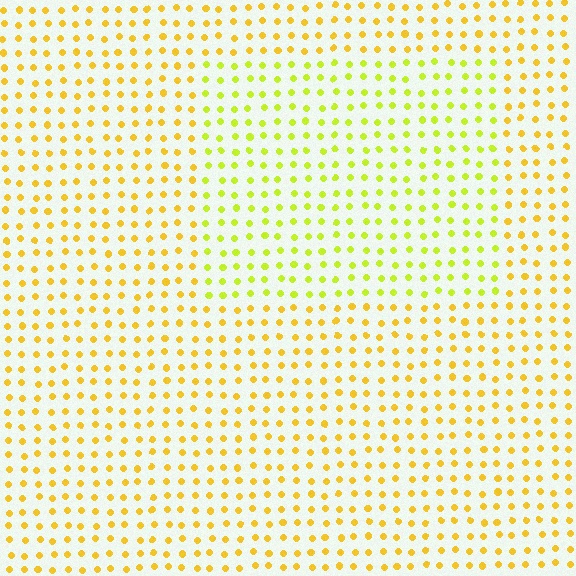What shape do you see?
I see a rectangle.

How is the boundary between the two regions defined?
The boundary is defined purely by a slight shift in hue (about 28 degrees). Spacing, size, and orientation are identical on both sides.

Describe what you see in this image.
The image is filled with small yellow elements in a uniform arrangement. A rectangle-shaped region is visible where the elements are tinted to a slightly different hue, forming a subtle color boundary.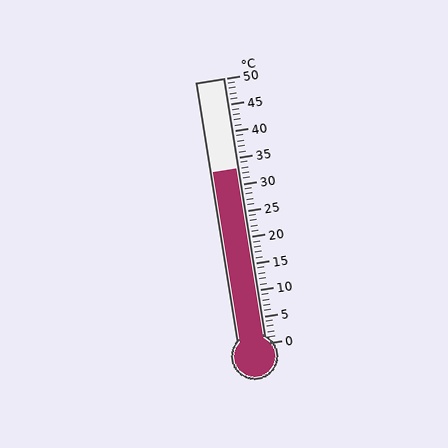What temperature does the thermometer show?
The thermometer shows approximately 33°C.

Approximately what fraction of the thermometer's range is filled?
The thermometer is filled to approximately 65% of its range.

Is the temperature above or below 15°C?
The temperature is above 15°C.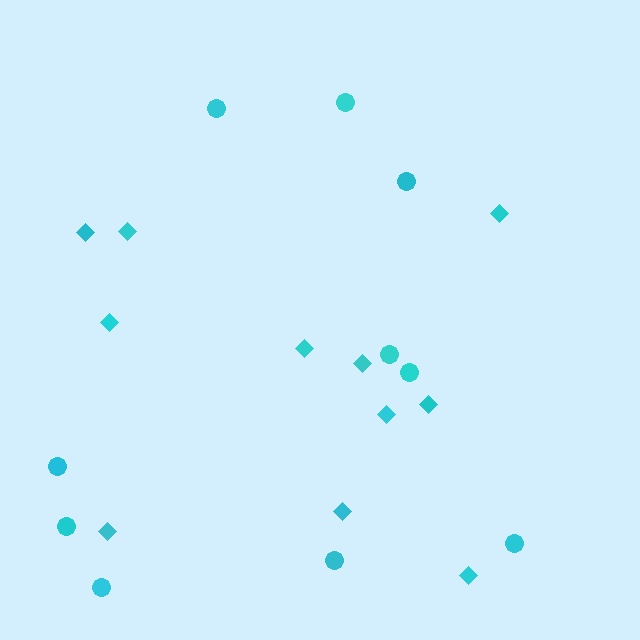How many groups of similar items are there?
There are 2 groups: one group of circles (10) and one group of diamonds (11).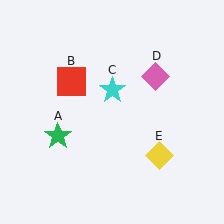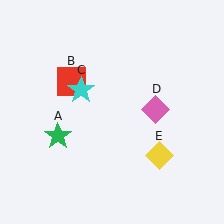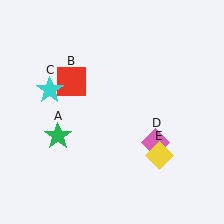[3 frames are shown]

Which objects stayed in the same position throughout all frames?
Green star (object A) and red square (object B) and yellow diamond (object E) remained stationary.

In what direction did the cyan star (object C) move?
The cyan star (object C) moved left.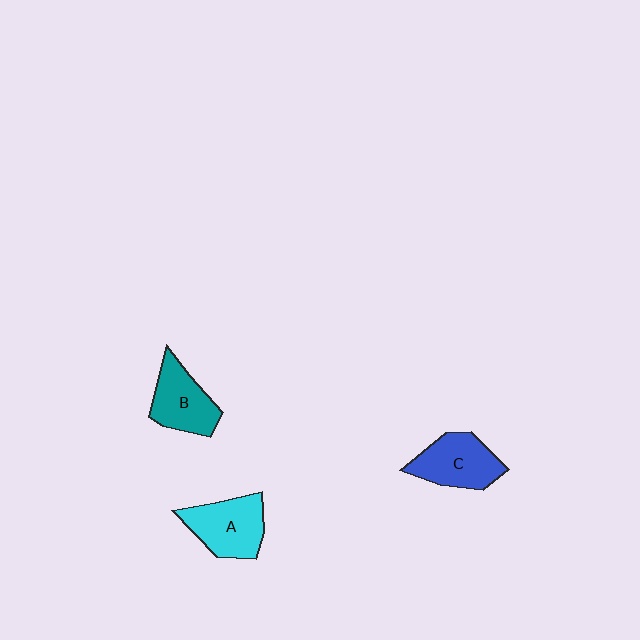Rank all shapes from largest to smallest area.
From largest to smallest: A (cyan), C (blue), B (teal).